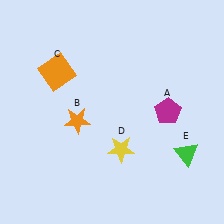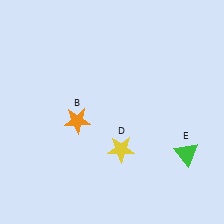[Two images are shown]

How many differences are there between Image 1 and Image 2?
There are 2 differences between the two images.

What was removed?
The orange square (C), the magenta pentagon (A) were removed in Image 2.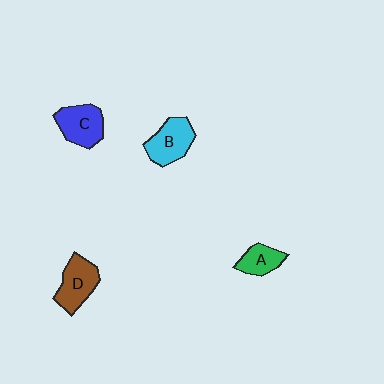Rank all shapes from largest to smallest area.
From largest to smallest: C (blue), B (cyan), D (brown), A (green).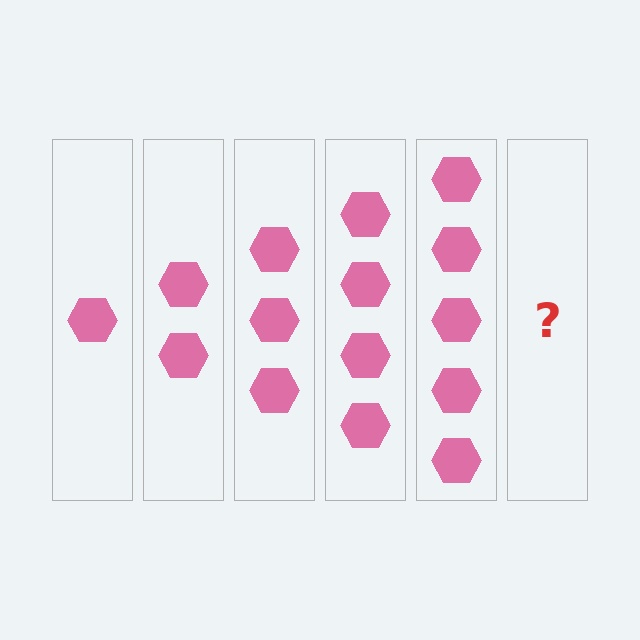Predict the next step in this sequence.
The next step is 6 hexagons.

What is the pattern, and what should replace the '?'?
The pattern is that each step adds one more hexagon. The '?' should be 6 hexagons.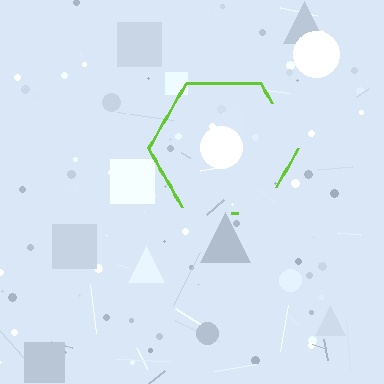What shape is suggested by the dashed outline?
The dashed outline suggests a hexagon.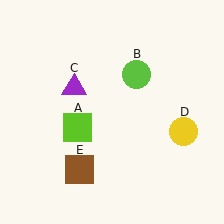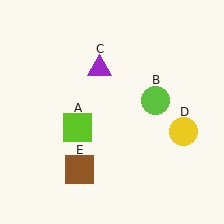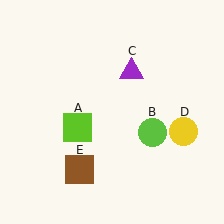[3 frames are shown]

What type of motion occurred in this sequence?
The lime circle (object B), purple triangle (object C) rotated clockwise around the center of the scene.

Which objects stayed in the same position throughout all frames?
Lime square (object A) and yellow circle (object D) and brown square (object E) remained stationary.